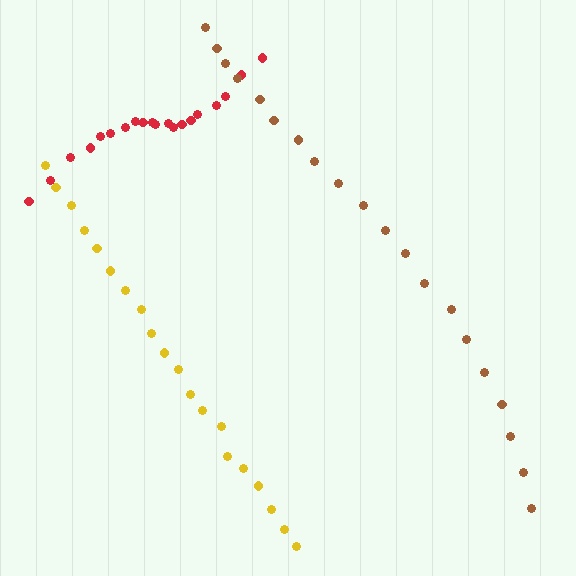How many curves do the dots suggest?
There are 3 distinct paths.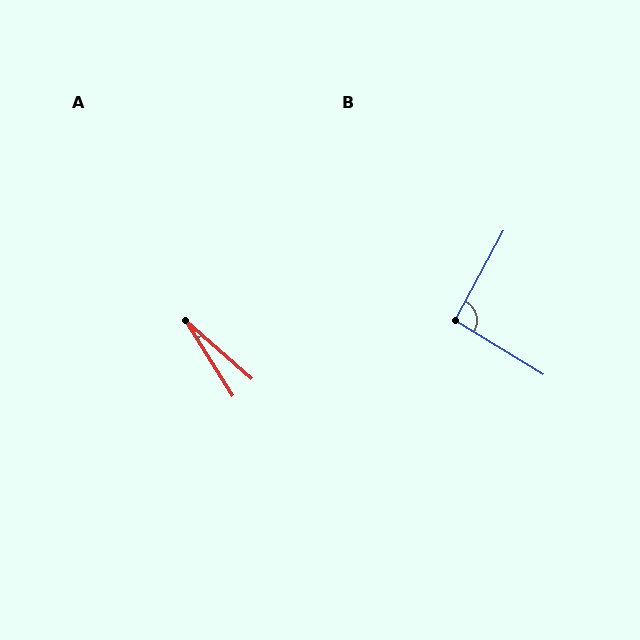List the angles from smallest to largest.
A (17°), B (93°).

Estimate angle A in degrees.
Approximately 17 degrees.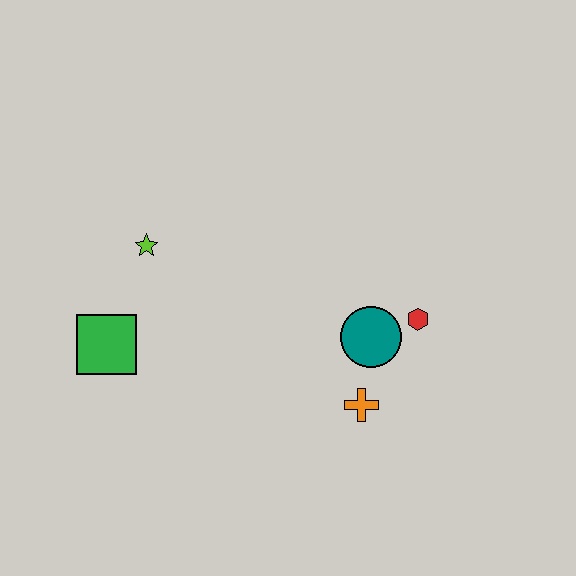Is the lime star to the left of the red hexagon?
Yes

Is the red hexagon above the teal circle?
Yes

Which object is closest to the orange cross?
The teal circle is closest to the orange cross.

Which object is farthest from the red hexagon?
The green square is farthest from the red hexagon.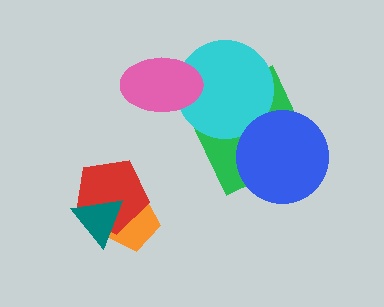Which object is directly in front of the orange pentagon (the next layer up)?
The red pentagon is directly in front of the orange pentagon.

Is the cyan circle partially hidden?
Yes, it is partially covered by another shape.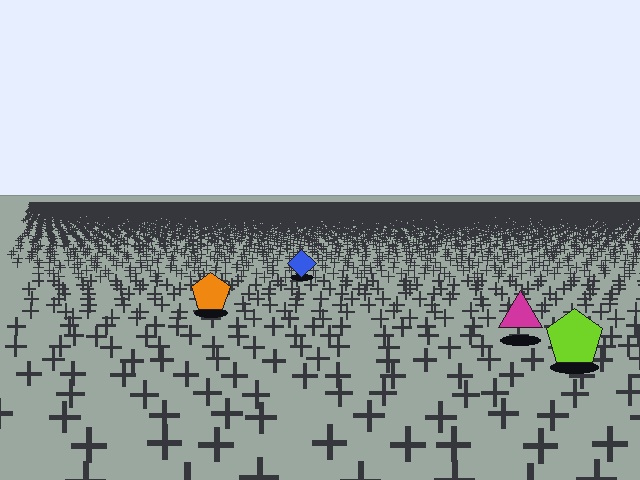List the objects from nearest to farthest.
From nearest to farthest: the lime pentagon, the magenta triangle, the orange pentagon, the blue diamond.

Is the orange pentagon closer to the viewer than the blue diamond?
Yes. The orange pentagon is closer — you can tell from the texture gradient: the ground texture is coarser near it.